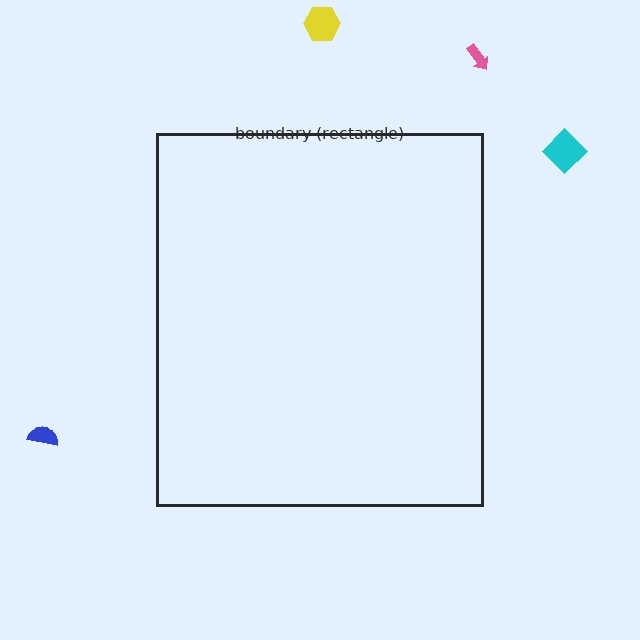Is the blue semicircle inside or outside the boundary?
Outside.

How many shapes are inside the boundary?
0 inside, 4 outside.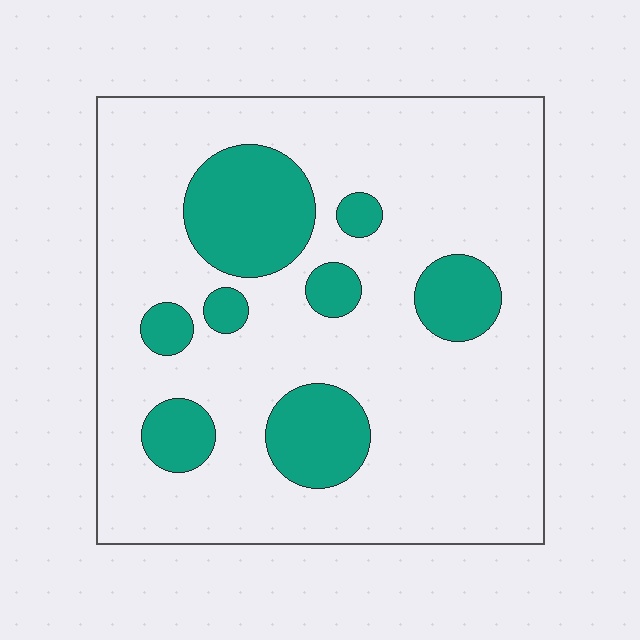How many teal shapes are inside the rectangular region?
8.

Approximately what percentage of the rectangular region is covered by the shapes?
Approximately 20%.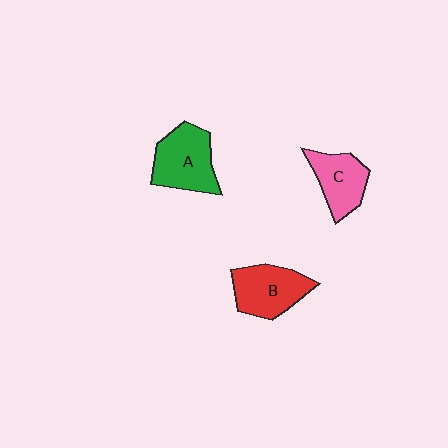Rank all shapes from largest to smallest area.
From largest to smallest: A (green), B (red), C (pink).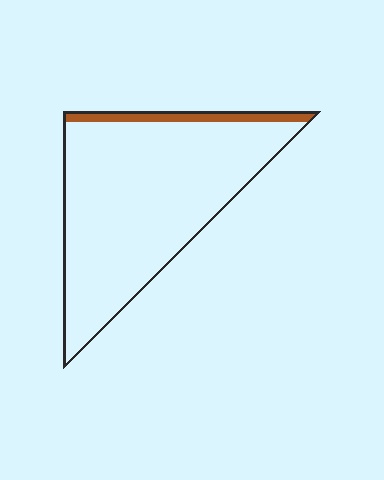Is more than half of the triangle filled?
No.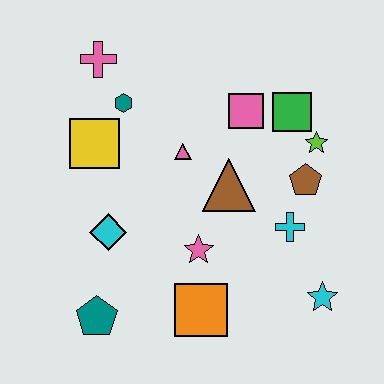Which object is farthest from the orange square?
The pink cross is farthest from the orange square.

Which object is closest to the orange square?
The pink star is closest to the orange square.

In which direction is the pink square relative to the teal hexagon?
The pink square is to the right of the teal hexagon.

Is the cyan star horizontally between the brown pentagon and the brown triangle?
No